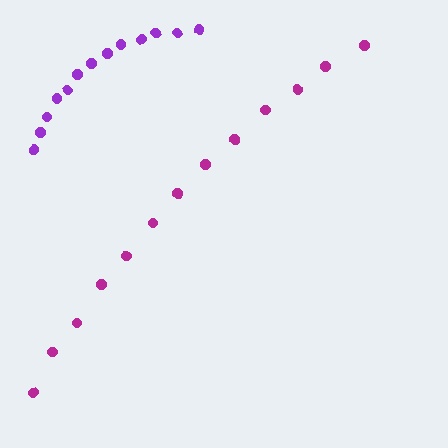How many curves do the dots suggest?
There are 2 distinct paths.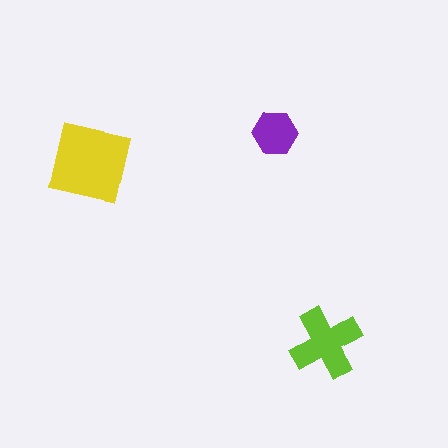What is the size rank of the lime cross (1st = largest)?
2nd.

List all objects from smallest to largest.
The purple hexagon, the lime cross, the yellow square.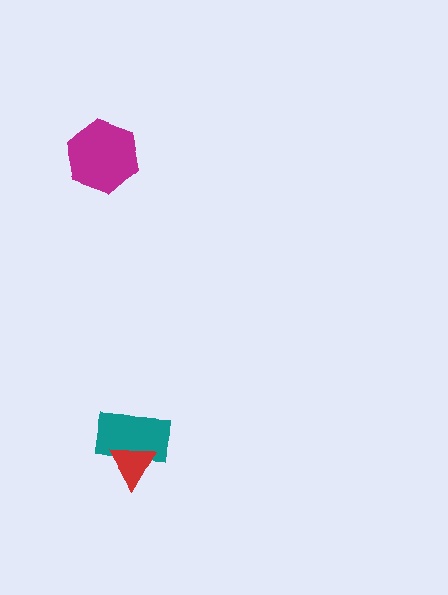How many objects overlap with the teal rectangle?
1 object overlaps with the teal rectangle.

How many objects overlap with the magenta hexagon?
0 objects overlap with the magenta hexagon.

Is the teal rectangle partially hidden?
Yes, it is partially covered by another shape.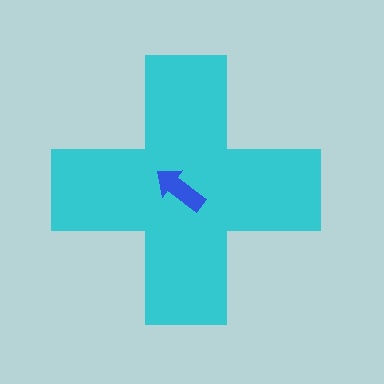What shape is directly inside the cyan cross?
The blue arrow.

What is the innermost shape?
The blue arrow.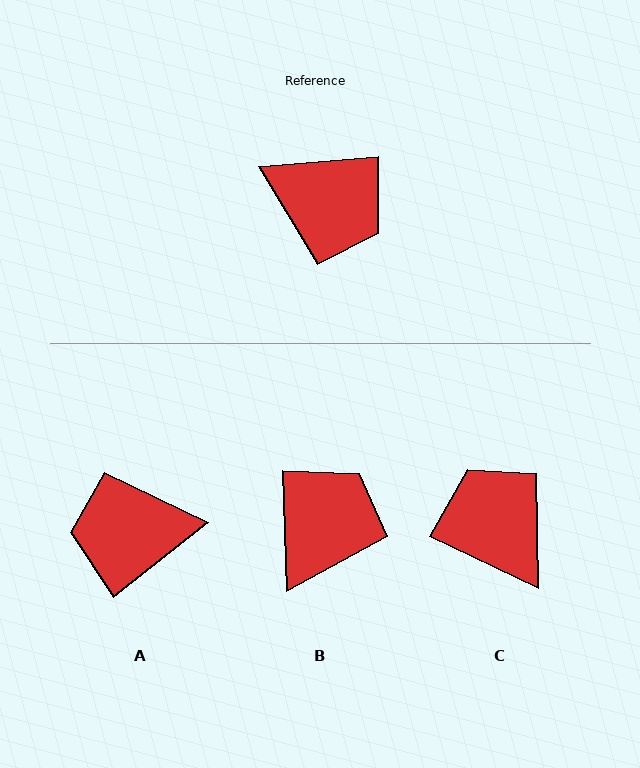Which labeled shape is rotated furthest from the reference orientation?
C, about 150 degrees away.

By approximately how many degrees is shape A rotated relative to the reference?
Approximately 146 degrees clockwise.